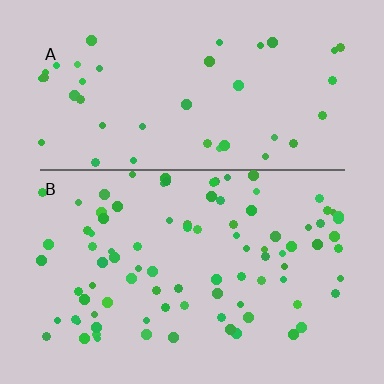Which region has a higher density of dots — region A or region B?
B (the bottom).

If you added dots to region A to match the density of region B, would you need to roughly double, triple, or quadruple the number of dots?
Approximately double.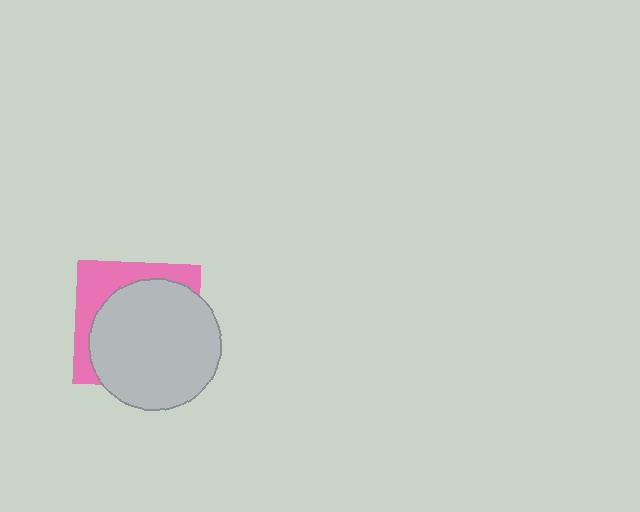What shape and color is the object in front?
The object in front is a light gray circle.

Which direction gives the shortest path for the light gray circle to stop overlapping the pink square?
Moving toward the lower-right gives the shortest separation.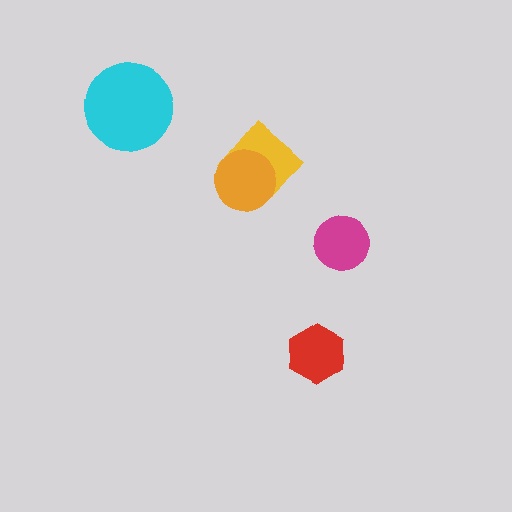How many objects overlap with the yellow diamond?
1 object overlaps with the yellow diamond.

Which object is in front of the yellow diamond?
The orange circle is in front of the yellow diamond.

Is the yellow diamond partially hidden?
Yes, it is partially covered by another shape.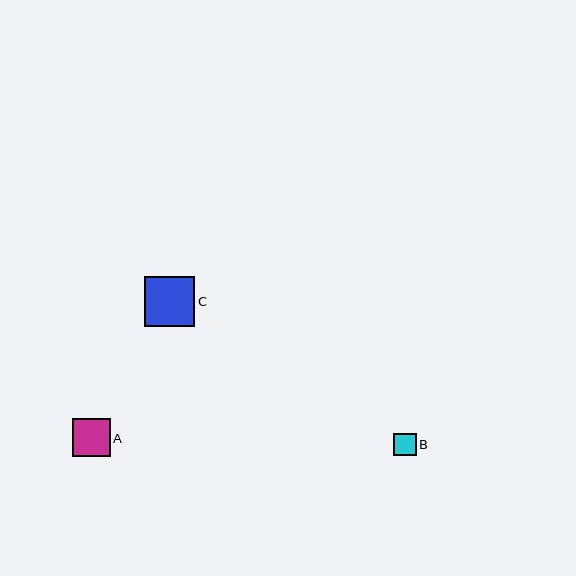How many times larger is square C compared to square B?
Square C is approximately 2.2 times the size of square B.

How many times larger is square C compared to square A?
Square C is approximately 1.3 times the size of square A.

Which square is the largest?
Square C is the largest with a size of approximately 50 pixels.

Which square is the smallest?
Square B is the smallest with a size of approximately 22 pixels.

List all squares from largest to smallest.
From largest to smallest: C, A, B.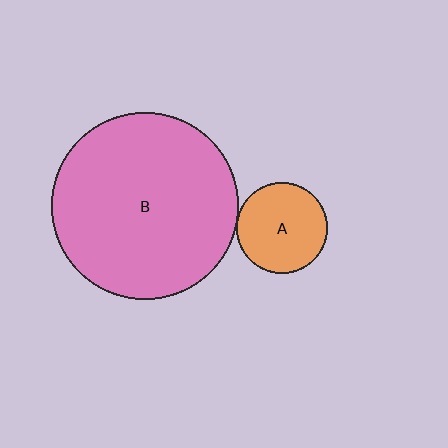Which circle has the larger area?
Circle B (pink).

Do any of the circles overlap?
No, none of the circles overlap.